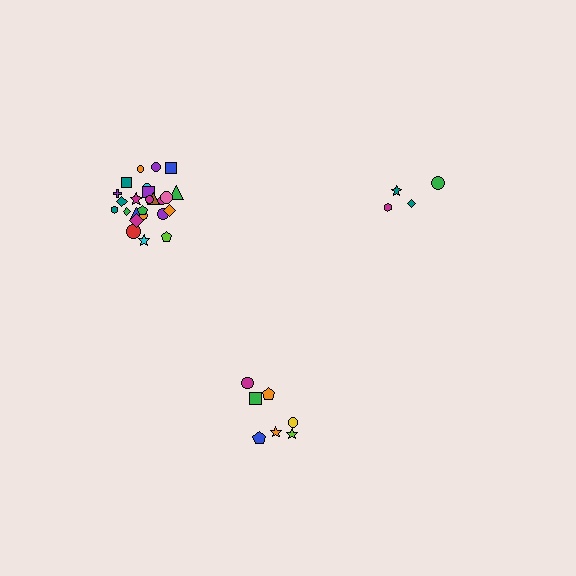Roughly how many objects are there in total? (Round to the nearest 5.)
Roughly 35 objects in total.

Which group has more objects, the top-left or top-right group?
The top-left group.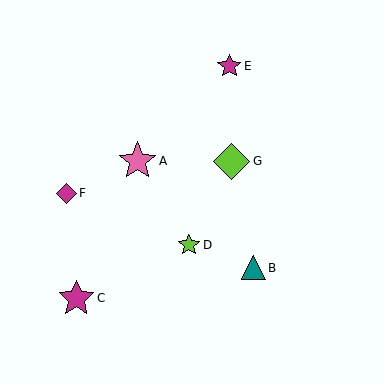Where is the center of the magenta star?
The center of the magenta star is at (229, 66).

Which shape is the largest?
The pink star (labeled A) is the largest.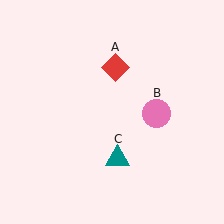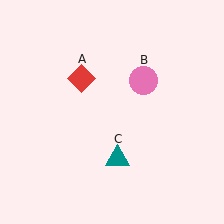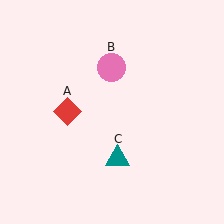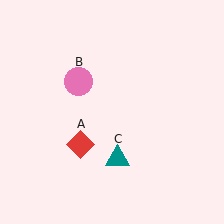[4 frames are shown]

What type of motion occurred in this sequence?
The red diamond (object A), pink circle (object B) rotated counterclockwise around the center of the scene.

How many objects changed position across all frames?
2 objects changed position: red diamond (object A), pink circle (object B).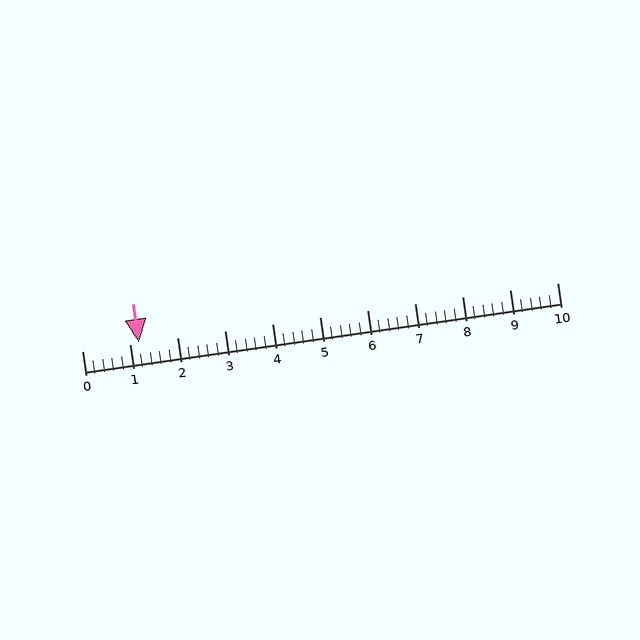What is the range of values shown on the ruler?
The ruler shows values from 0 to 10.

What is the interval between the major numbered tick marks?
The major tick marks are spaced 1 units apart.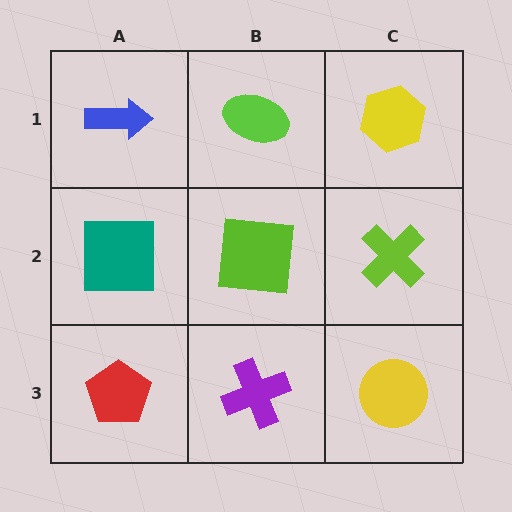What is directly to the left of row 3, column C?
A purple cross.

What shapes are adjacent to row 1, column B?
A lime square (row 2, column B), a blue arrow (row 1, column A), a yellow hexagon (row 1, column C).